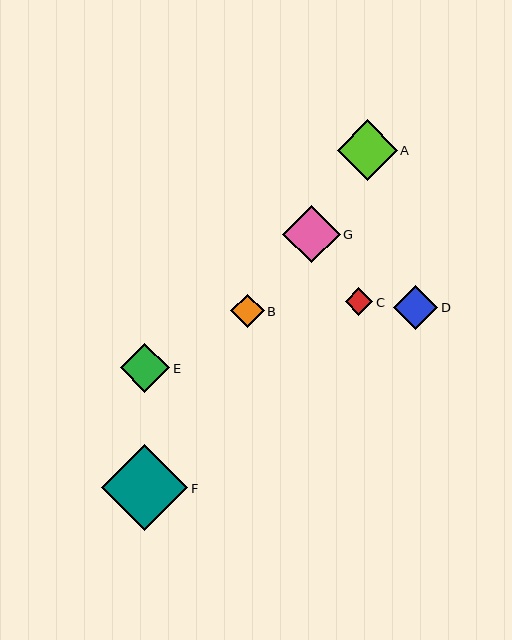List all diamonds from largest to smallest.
From largest to smallest: F, A, G, E, D, B, C.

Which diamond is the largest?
Diamond F is the largest with a size of approximately 86 pixels.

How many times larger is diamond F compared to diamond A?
Diamond F is approximately 1.4 times the size of diamond A.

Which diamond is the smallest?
Diamond C is the smallest with a size of approximately 27 pixels.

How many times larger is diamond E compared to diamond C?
Diamond E is approximately 1.8 times the size of diamond C.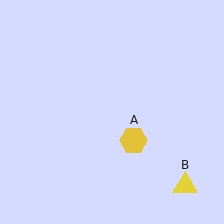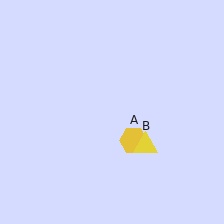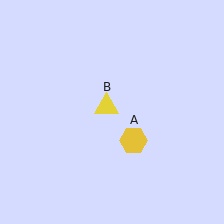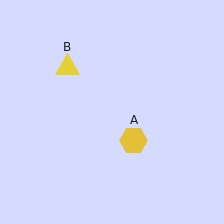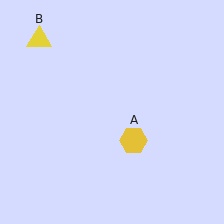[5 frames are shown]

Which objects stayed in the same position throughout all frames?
Yellow hexagon (object A) remained stationary.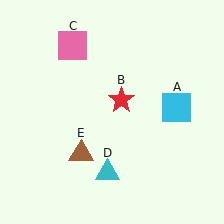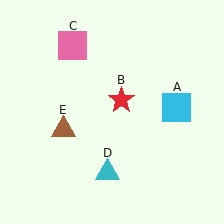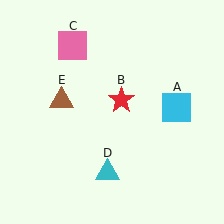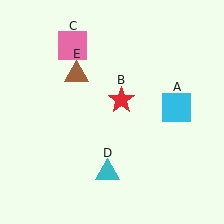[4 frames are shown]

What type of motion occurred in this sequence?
The brown triangle (object E) rotated clockwise around the center of the scene.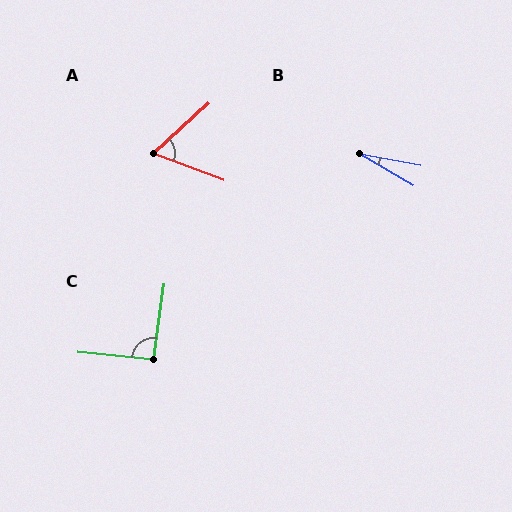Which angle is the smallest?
B, at approximately 20 degrees.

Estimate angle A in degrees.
Approximately 63 degrees.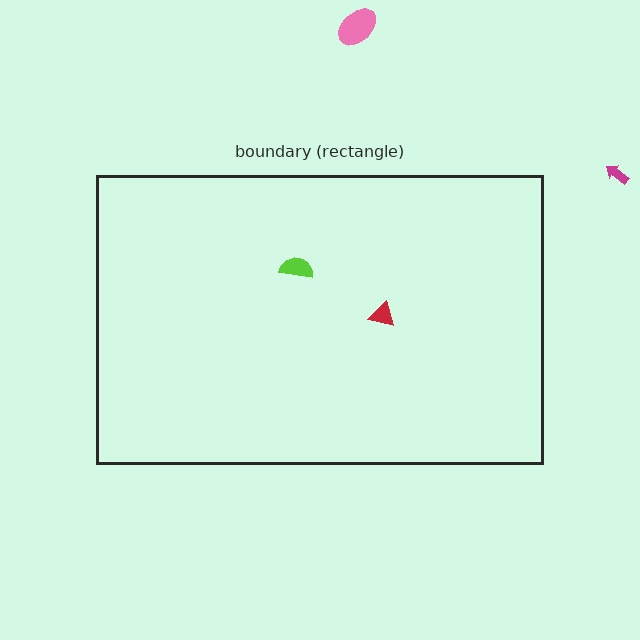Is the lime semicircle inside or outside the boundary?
Inside.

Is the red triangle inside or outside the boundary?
Inside.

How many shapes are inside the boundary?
2 inside, 2 outside.